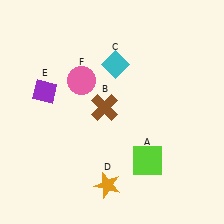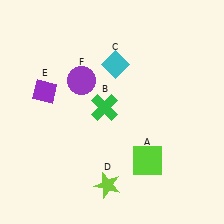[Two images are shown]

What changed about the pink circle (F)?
In Image 1, F is pink. In Image 2, it changed to purple.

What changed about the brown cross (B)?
In Image 1, B is brown. In Image 2, it changed to green.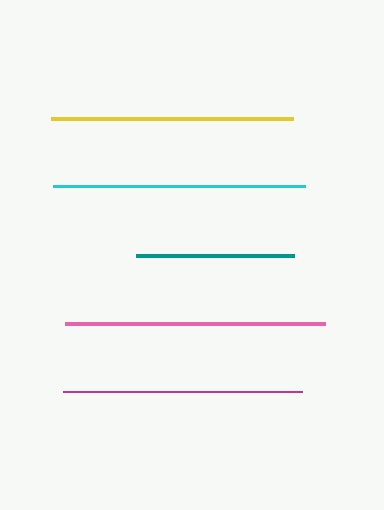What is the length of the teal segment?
The teal segment is approximately 158 pixels long.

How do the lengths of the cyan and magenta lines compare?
The cyan and magenta lines are approximately the same length.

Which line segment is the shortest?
The teal line is the shortest at approximately 158 pixels.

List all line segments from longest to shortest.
From longest to shortest: pink, cyan, yellow, magenta, teal.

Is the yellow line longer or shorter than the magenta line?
The yellow line is longer than the magenta line.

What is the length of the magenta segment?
The magenta segment is approximately 240 pixels long.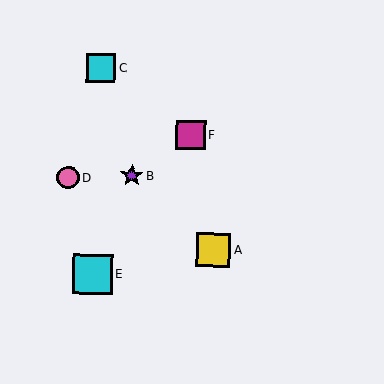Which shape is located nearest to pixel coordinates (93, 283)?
The cyan square (labeled E) at (92, 274) is nearest to that location.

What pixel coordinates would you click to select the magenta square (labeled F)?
Click at (191, 135) to select the magenta square F.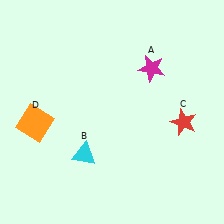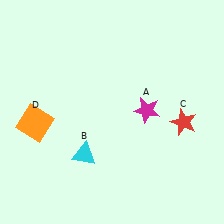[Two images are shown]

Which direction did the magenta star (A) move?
The magenta star (A) moved down.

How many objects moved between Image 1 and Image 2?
1 object moved between the two images.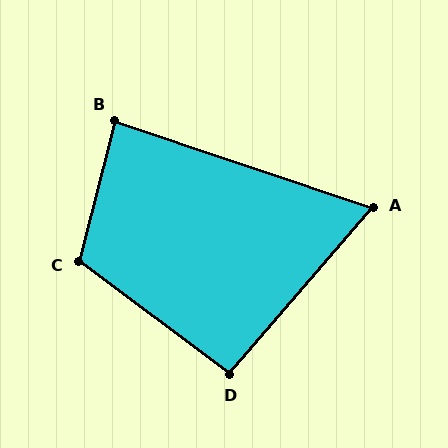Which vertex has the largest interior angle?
C, at approximately 112 degrees.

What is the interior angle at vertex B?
Approximately 86 degrees (approximately right).